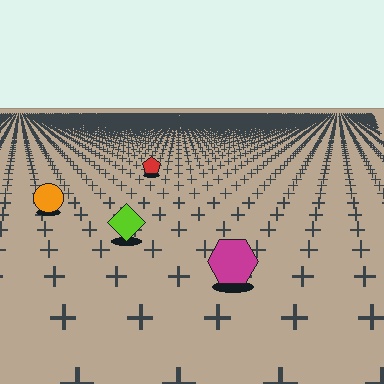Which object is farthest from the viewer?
The red pentagon is farthest from the viewer. It appears smaller and the ground texture around it is denser.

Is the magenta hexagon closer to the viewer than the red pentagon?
Yes. The magenta hexagon is closer — you can tell from the texture gradient: the ground texture is coarser near it.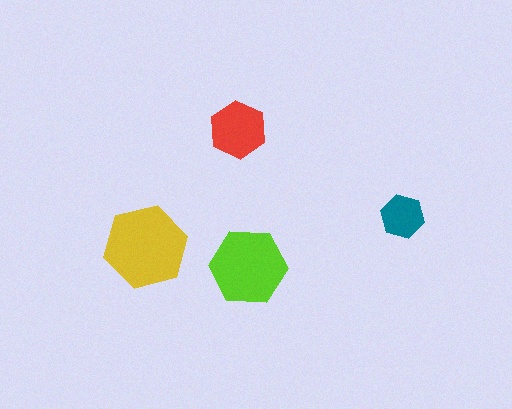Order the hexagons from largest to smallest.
the yellow one, the lime one, the red one, the teal one.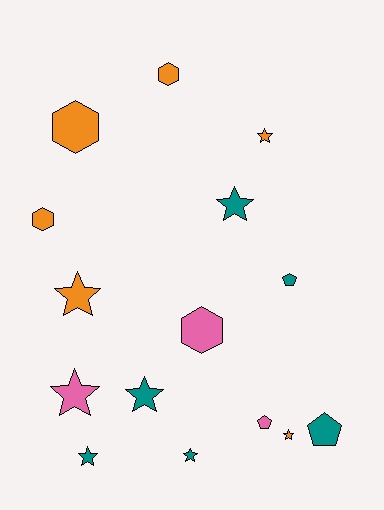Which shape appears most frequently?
Star, with 8 objects.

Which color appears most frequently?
Teal, with 6 objects.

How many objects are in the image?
There are 15 objects.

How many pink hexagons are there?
There is 1 pink hexagon.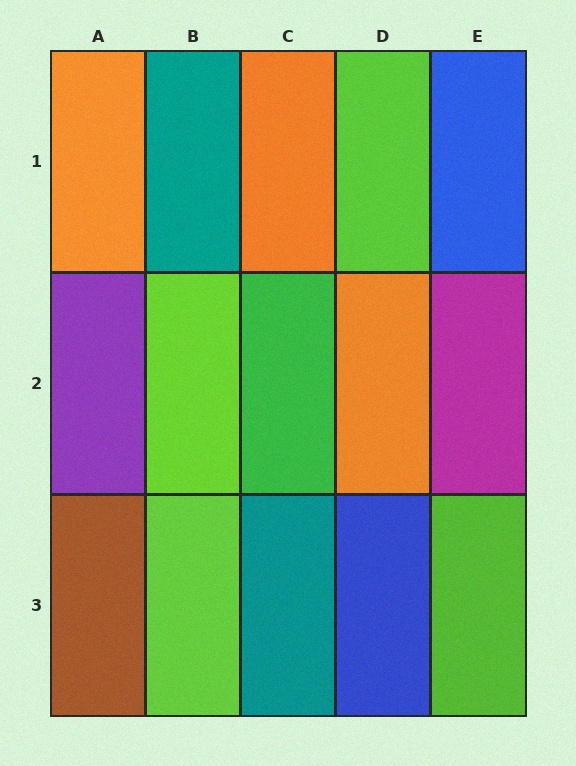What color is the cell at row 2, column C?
Green.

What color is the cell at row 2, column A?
Purple.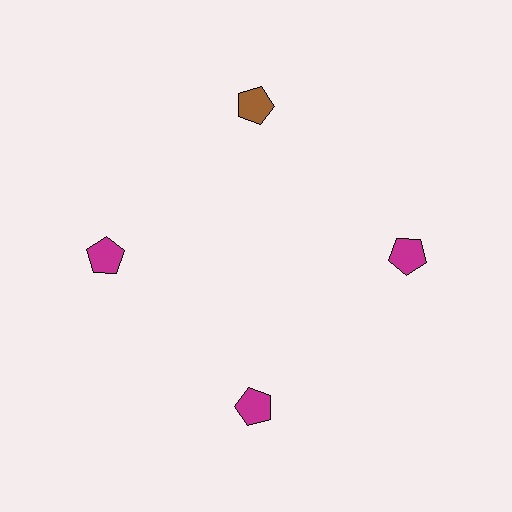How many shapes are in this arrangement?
There are 4 shapes arranged in a ring pattern.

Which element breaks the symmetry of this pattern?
The brown pentagon at roughly the 12 o'clock position breaks the symmetry. All other shapes are magenta pentagons.